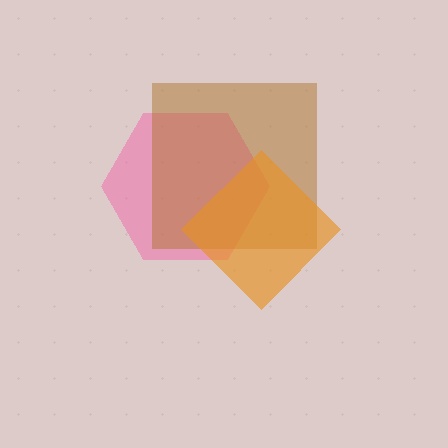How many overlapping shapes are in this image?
There are 3 overlapping shapes in the image.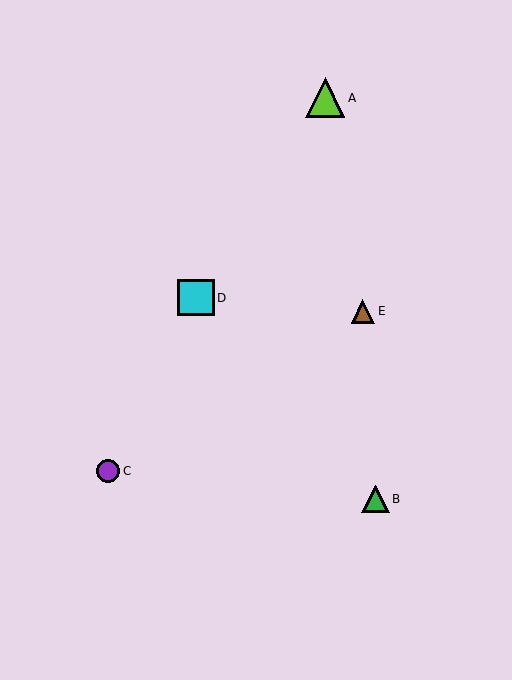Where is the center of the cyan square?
The center of the cyan square is at (196, 298).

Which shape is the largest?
The lime triangle (labeled A) is the largest.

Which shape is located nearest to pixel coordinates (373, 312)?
The brown triangle (labeled E) at (363, 311) is nearest to that location.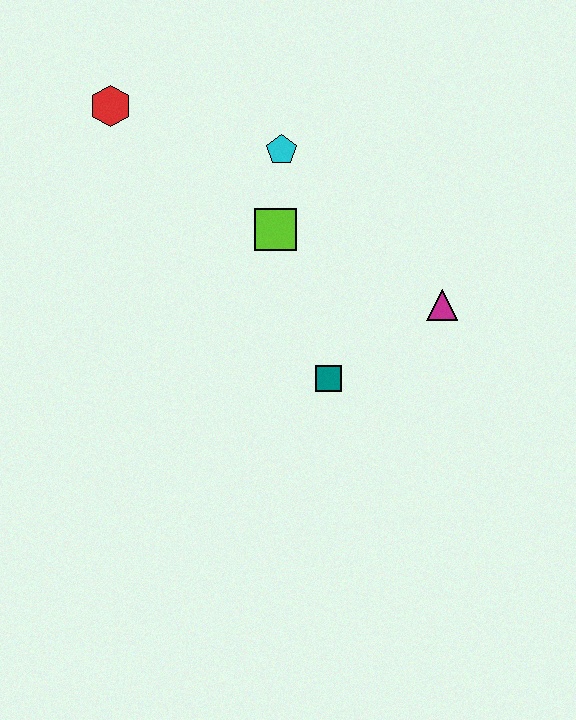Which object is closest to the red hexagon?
The cyan pentagon is closest to the red hexagon.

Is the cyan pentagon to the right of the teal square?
No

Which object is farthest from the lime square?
The red hexagon is farthest from the lime square.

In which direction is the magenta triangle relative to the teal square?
The magenta triangle is to the right of the teal square.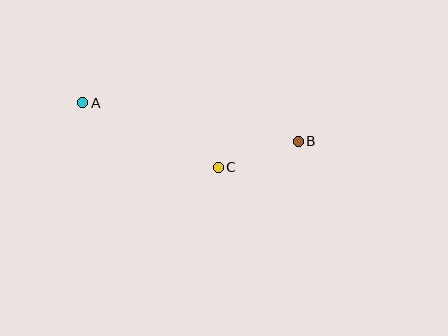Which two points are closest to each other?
Points B and C are closest to each other.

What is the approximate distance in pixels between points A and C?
The distance between A and C is approximately 150 pixels.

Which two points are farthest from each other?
Points A and B are farthest from each other.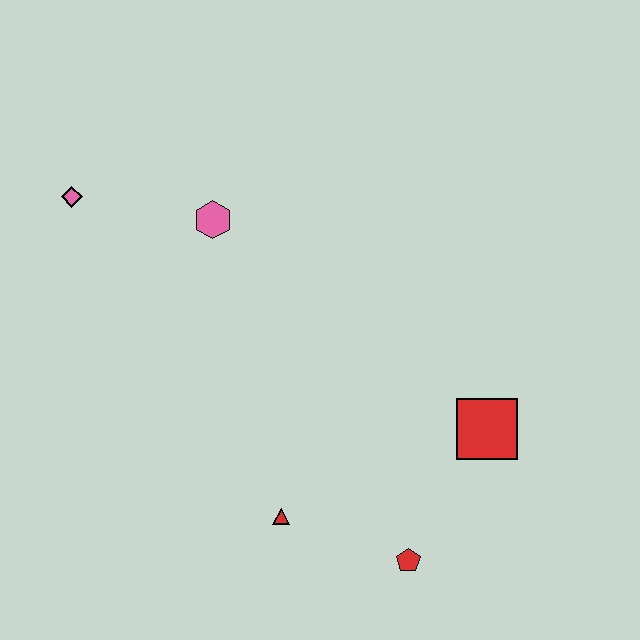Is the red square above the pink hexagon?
No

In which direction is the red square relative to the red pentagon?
The red square is above the red pentagon.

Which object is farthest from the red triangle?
The pink diamond is farthest from the red triangle.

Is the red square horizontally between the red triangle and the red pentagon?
No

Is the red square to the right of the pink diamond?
Yes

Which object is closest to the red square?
The red pentagon is closest to the red square.